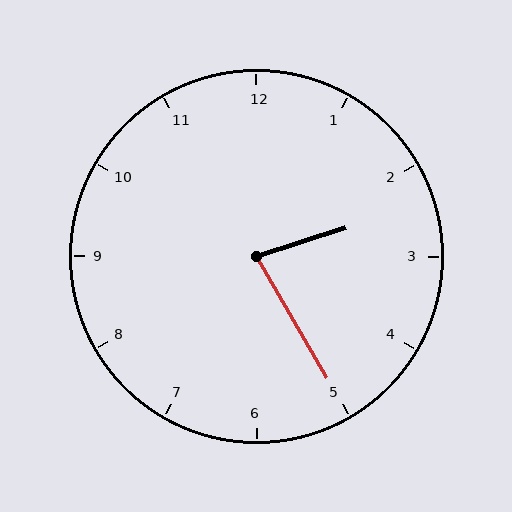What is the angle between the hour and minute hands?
Approximately 78 degrees.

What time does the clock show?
2:25.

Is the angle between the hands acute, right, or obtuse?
It is acute.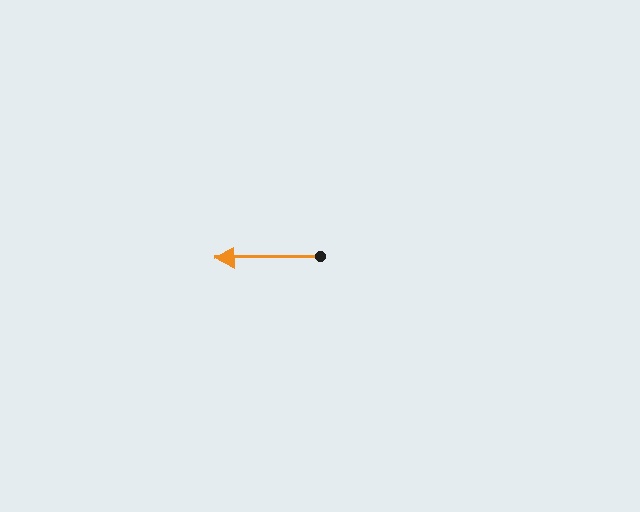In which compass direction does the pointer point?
West.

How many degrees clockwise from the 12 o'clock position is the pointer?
Approximately 269 degrees.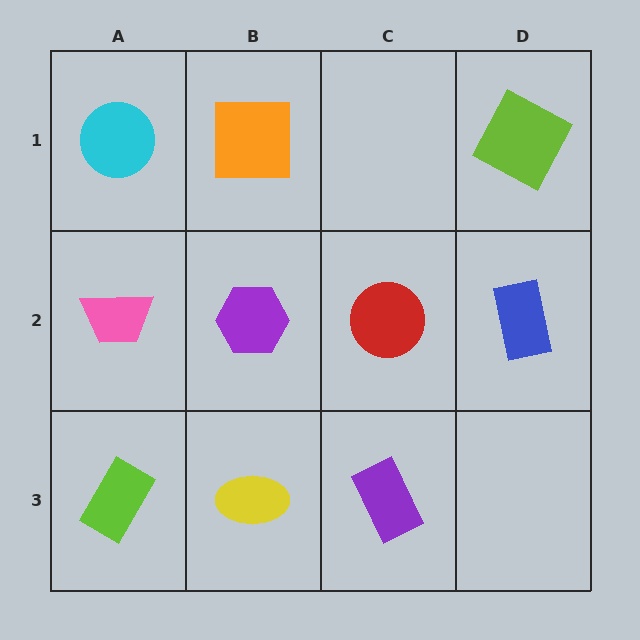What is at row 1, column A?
A cyan circle.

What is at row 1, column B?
An orange square.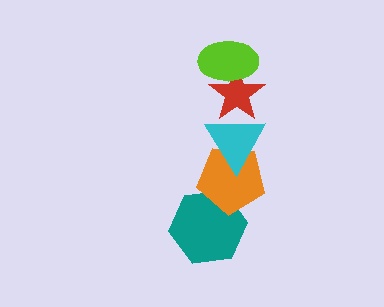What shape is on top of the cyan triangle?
The red star is on top of the cyan triangle.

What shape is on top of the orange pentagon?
The cyan triangle is on top of the orange pentagon.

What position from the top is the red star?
The red star is 2nd from the top.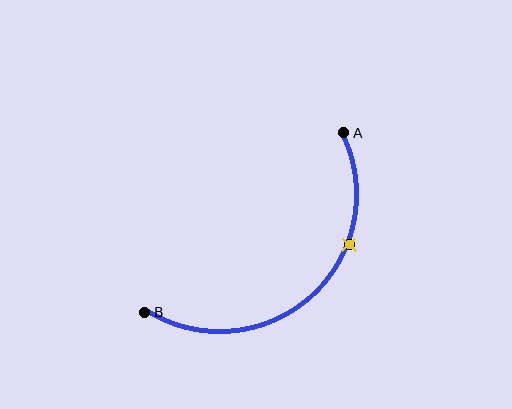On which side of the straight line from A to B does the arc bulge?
The arc bulges below and to the right of the straight line connecting A and B.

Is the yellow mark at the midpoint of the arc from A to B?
No. The yellow mark lies on the arc but is closer to endpoint A. The arc midpoint would be at the point on the curve equidistant along the arc from both A and B.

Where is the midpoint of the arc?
The arc midpoint is the point on the curve farthest from the straight line joining A and B. It sits below and to the right of that line.